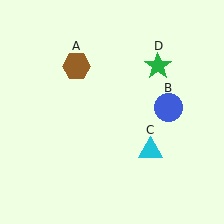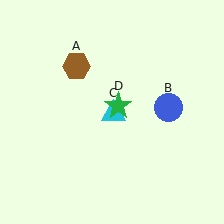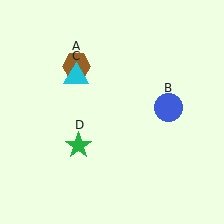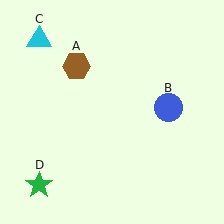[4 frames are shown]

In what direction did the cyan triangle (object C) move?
The cyan triangle (object C) moved up and to the left.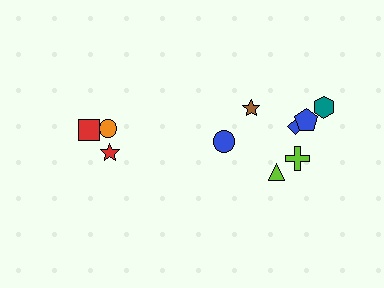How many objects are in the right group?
There are 7 objects.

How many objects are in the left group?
There are 3 objects.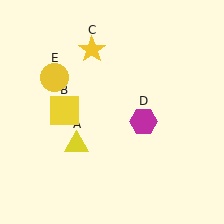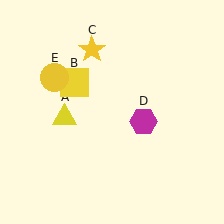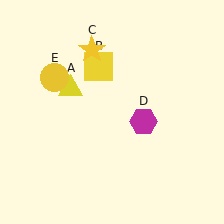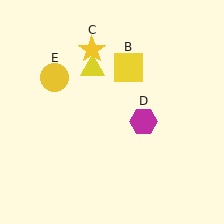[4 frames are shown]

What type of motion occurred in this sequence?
The yellow triangle (object A), yellow square (object B) rotated clockwise around the center of the scene.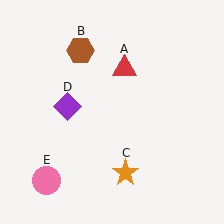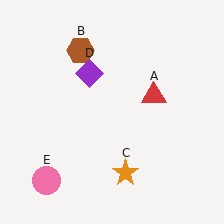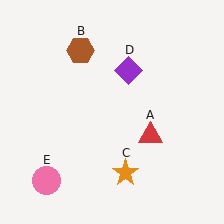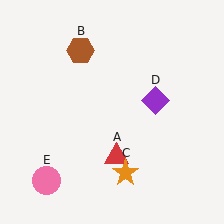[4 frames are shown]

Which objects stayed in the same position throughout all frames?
Brown hexagon (object B) and orange star (object C) and pink circle (object E) remained stationary.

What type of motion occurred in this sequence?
The red triangle (object A), purple diamond (object D) rotated clockwise around the center of the scene.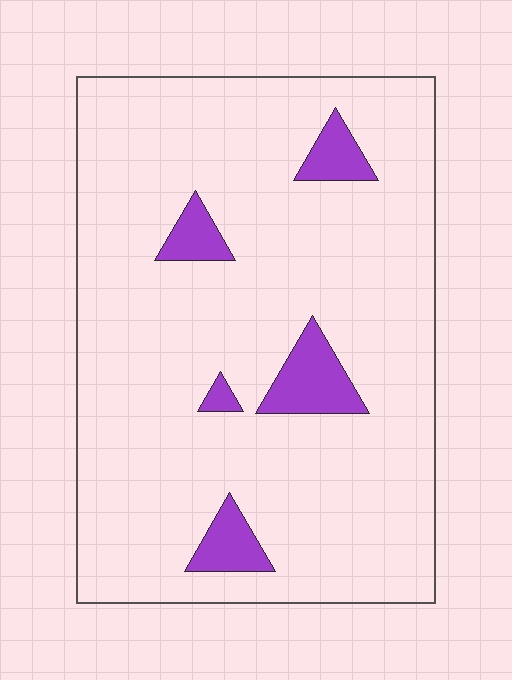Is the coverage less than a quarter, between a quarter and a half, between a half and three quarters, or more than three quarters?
Less than a quarter.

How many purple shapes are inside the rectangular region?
5.